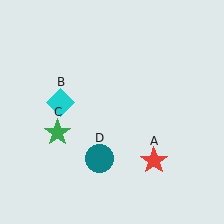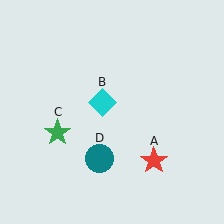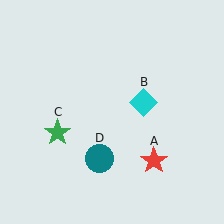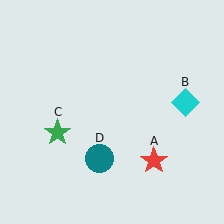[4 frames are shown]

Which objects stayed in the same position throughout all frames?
Red star (object A) and green star (object C) and teal circle (object D) remained stationary.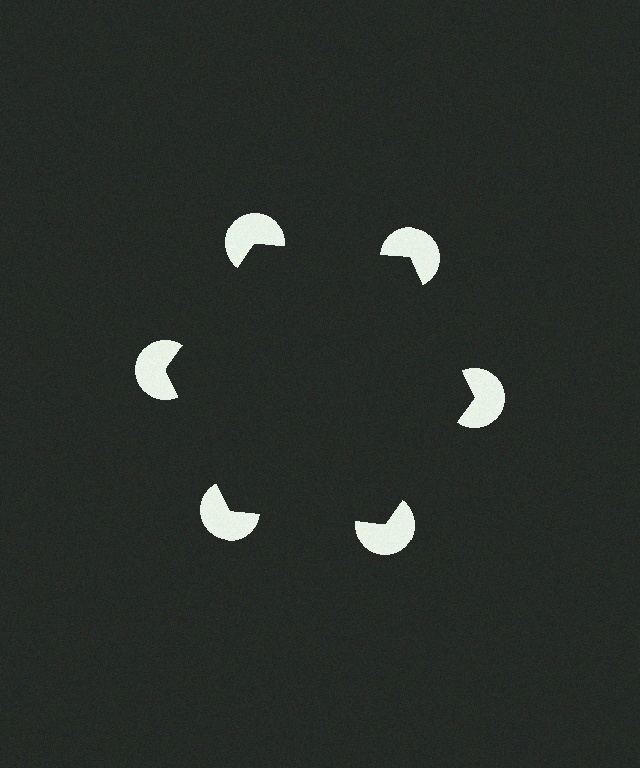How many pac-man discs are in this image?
There are 6 — one at each vertex of the illusory hexagon.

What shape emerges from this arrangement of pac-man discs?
An illusory hexagon — its edges are inferred from the aligned wedge cuts in the pac-man discs, not physically drawn.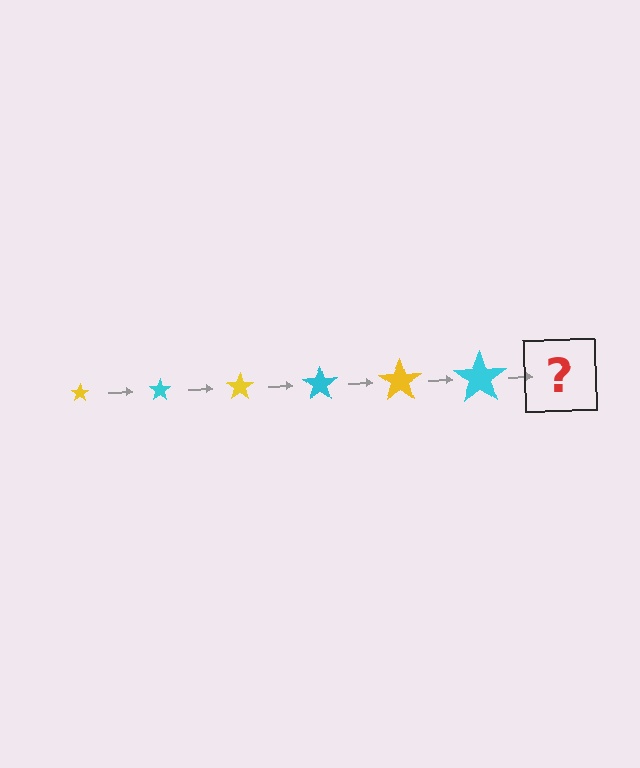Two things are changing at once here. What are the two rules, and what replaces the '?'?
The two rules are that the star grows larger each step and the color cycles through yellow and cyan. The '?' should be a yellow star, larger than the previous one.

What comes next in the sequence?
The next element should be a yellow star, larger than the previous one.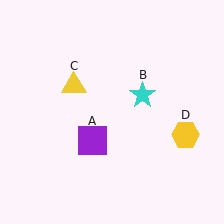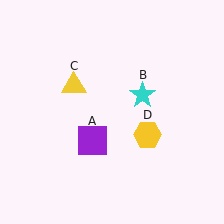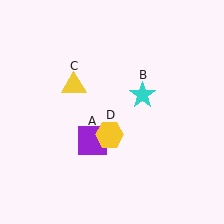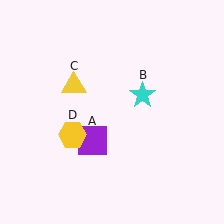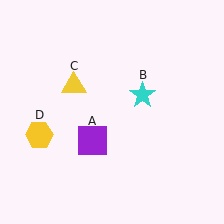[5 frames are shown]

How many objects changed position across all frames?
1 object changed position: yellow hexagon (object D).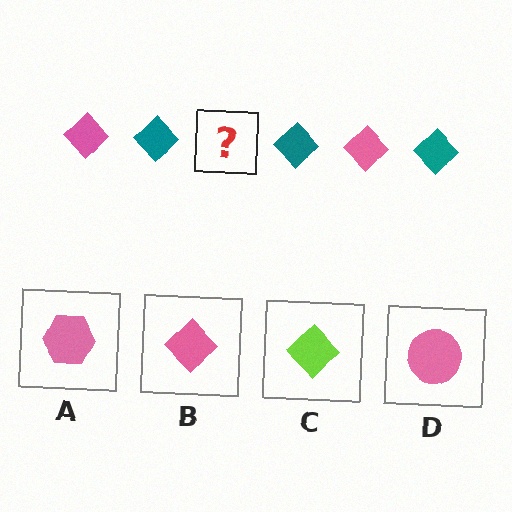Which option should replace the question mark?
Option B.